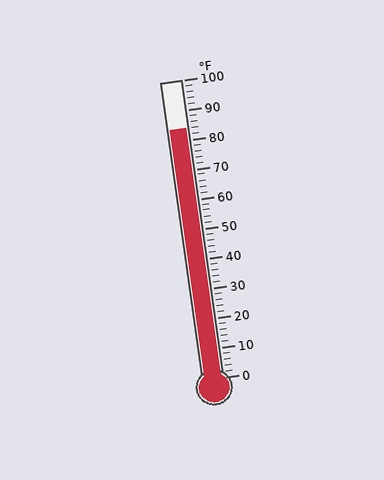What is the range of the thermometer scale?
The thermometer scale ranges from 0°F to 100°F.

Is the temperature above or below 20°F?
The temperature is above 20°F.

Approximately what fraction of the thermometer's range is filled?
The thermometer is filled to approximately 85% of its range.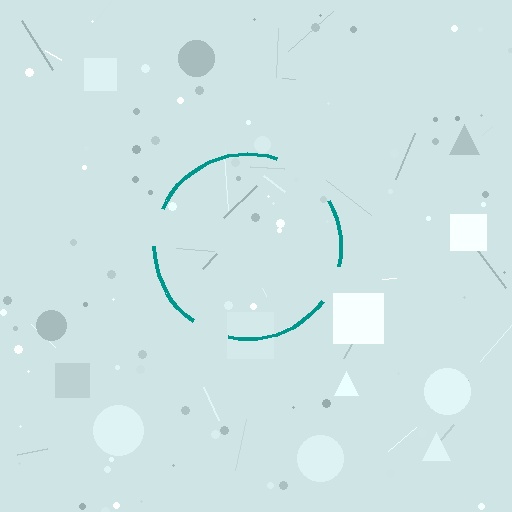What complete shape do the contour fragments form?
The contour fragments form a circle.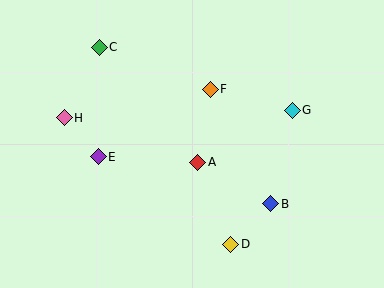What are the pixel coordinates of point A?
Point A is at (198, 162).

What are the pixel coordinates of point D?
Point D is at (231, 244).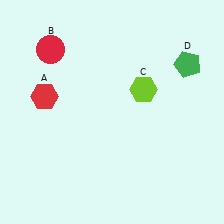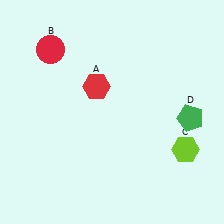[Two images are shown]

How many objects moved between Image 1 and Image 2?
3 objects moved between the two images.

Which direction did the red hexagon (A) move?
The red hexagon (A) moved right.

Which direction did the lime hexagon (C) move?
The lime hexagon (C) moved down.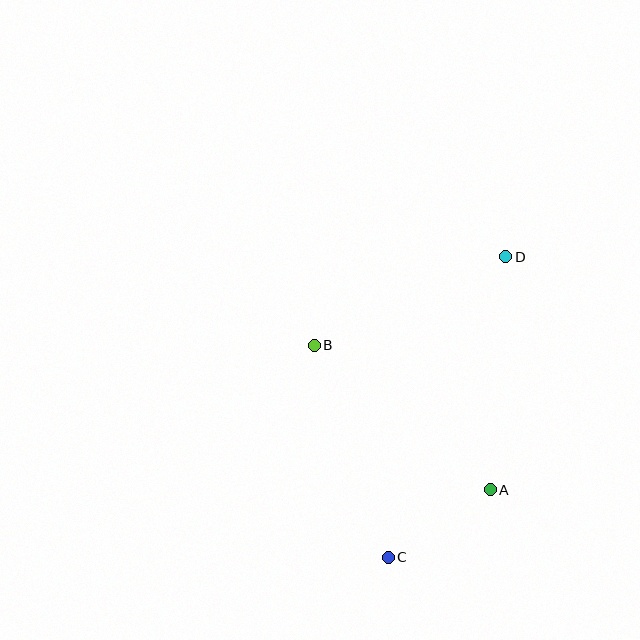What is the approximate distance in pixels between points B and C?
The distance between B and C is approximately 224 pixels.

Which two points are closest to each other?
Points A and C are closest to each other.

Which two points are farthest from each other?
Points C and D are farthest from each other.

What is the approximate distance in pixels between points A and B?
The distance between A and B is approximately 228 pixels.